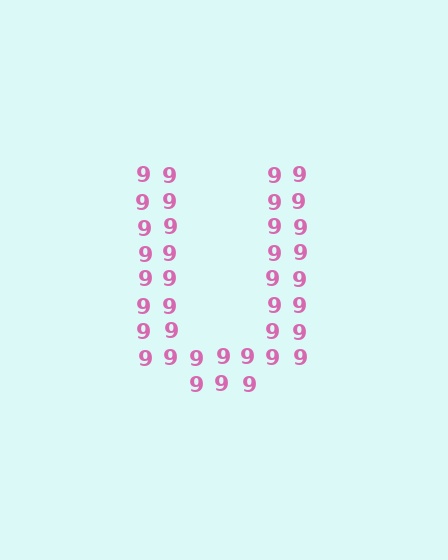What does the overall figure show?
The overall figure shows the letter U.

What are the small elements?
The small elements are digit 9's.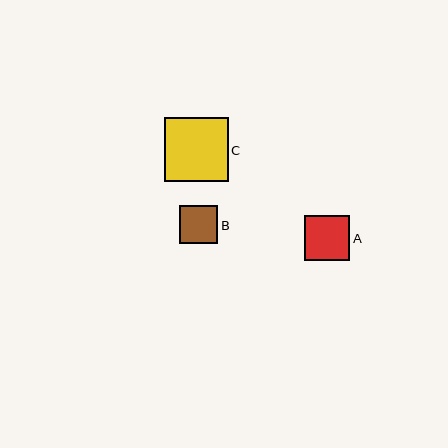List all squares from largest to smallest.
From largest to smallest: C, A, B.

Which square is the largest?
Square C is the largest with a size of approximately 64 pixels.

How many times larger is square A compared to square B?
Square A is approximately 1.2 times the size of square B.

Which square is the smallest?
Square B is the smallest with a size of approximately 38 pixels.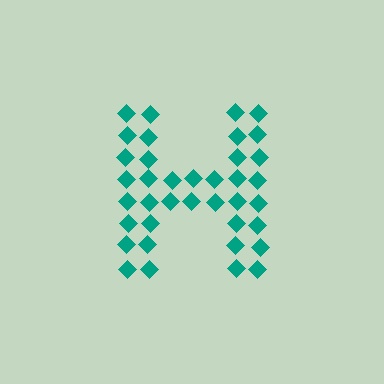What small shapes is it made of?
It is made of small diamonds.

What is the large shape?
The large shape is the letter H.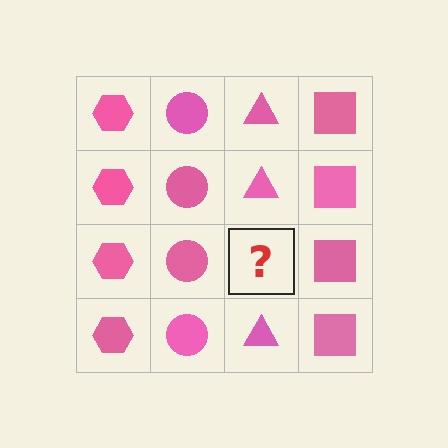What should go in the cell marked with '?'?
The missing cell should contain a pink triangle.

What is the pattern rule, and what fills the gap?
The rule is that each column has a consistent shape. The gap should be filled with a pink triangle.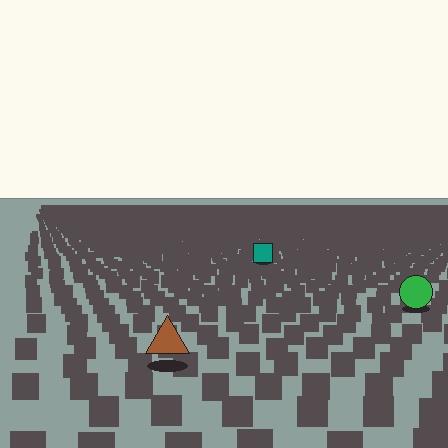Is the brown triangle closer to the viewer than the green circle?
Yes. The brown triangle is closer — you can tell from the texture gradient: the ground texture is coarser near it.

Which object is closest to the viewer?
The brown triangle is closest. The texture marks near it are larger and more spread out.